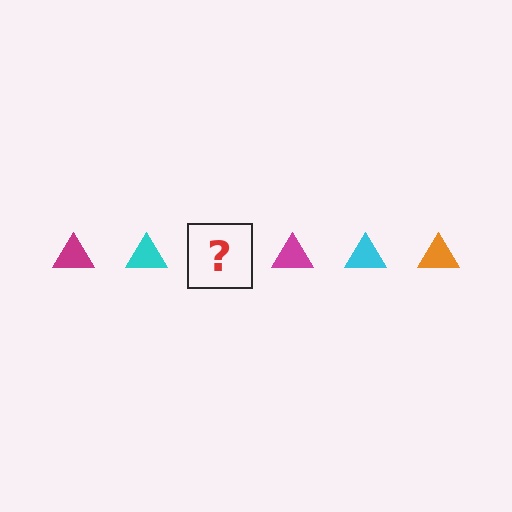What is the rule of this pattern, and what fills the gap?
The rule is that the pattern cycles through magenta, cyan, orange triangles. The gap should be filled with an orange triangle.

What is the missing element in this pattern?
The missing element is an orange triangle.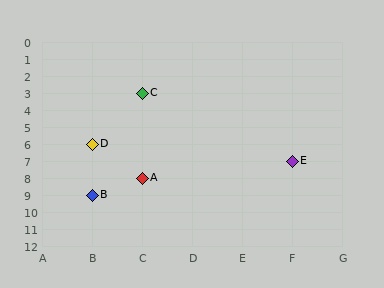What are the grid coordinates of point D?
Point D is at grid coordinates (B, 6).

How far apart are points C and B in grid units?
Points C and B are 1 column and 6 rows apart (about 6.1 grid units diagonally).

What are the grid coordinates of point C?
Point C is at grid coordinates (C, 3).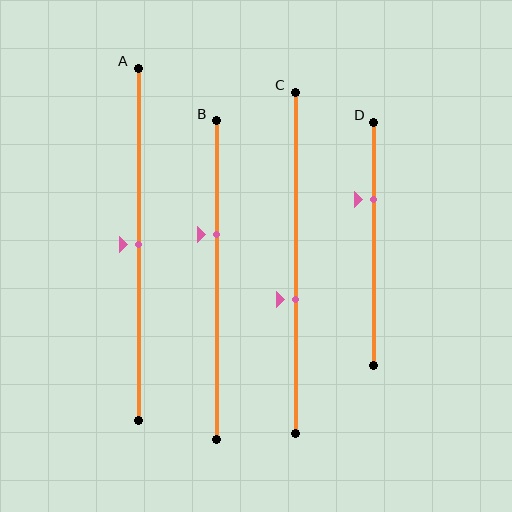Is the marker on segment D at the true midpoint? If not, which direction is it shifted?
No, the marker on segment D is shifted upward by about 18% of the segment length.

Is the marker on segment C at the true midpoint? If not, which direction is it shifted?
No, the marker on segment C is shifted downward by about 11% of the segment length.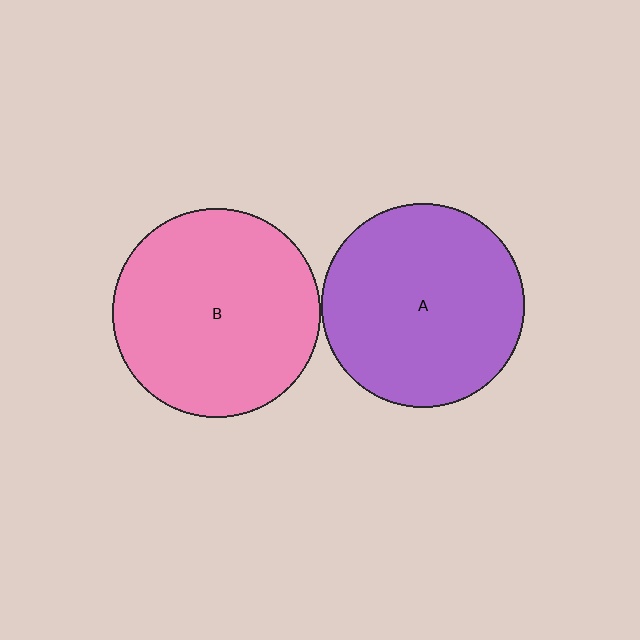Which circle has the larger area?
Circle B (pink).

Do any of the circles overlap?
No, none of the circles overlap.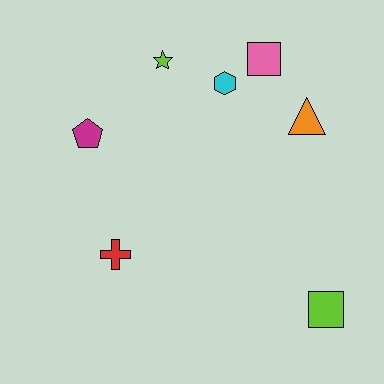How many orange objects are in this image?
There is 1 orange object.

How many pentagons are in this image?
There is 1 pentagon.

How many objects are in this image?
There are 7 objects.